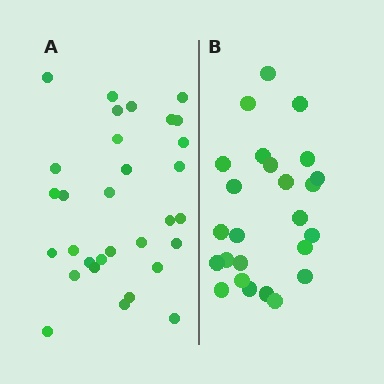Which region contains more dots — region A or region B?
Region A (the left region) has more dots.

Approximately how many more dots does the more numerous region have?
Region A has about 6 more dots than region B.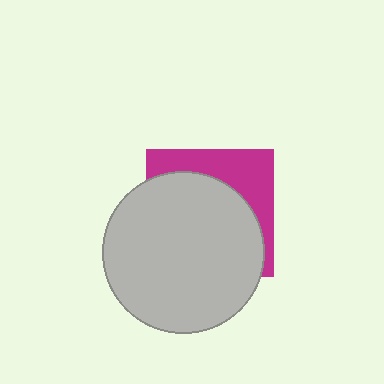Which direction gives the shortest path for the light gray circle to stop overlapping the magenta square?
Moving toward the lower-left gives the shortest separation.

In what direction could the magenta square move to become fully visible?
The magenta square could move toward the upper-right. That would shift it out from behind the light gray circle entirely.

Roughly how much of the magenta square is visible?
A small part of it is visible (roughly 32%).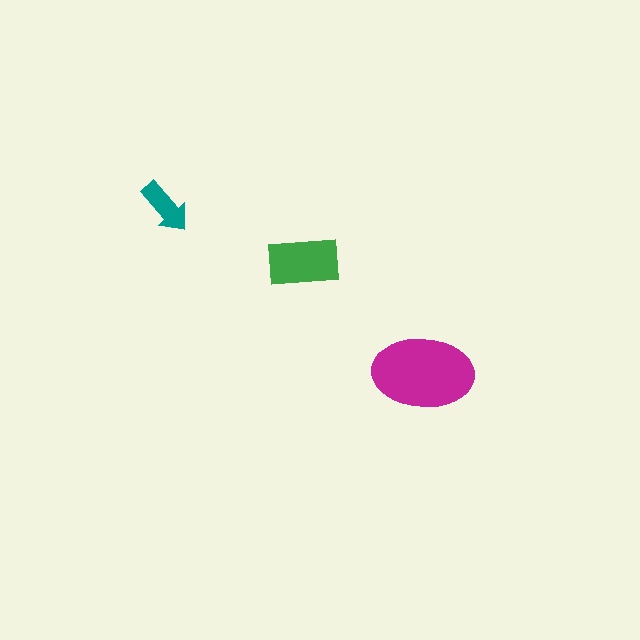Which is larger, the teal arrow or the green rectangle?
The green rectangle.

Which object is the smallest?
The teal arrow.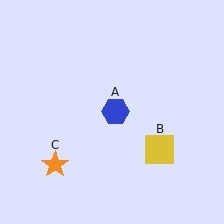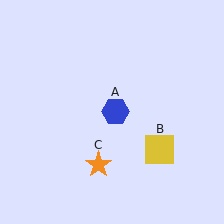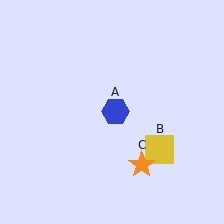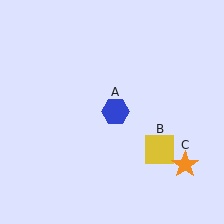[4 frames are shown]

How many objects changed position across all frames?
1 object changed position: orange star (object C).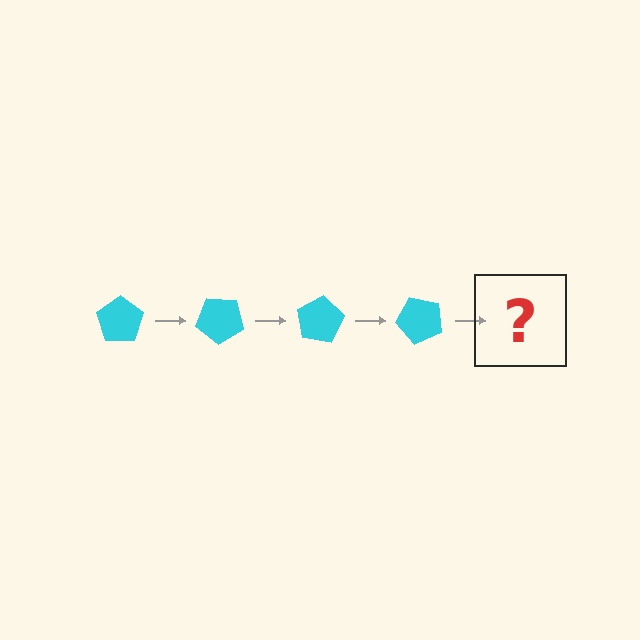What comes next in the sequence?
The next element should be a cyan pentagon rotated 160 degrees.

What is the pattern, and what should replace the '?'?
The pattern is that the pentagon rotates 40 degrees each step. The '?' should be a cyan pentagon rotated 160 degrees.